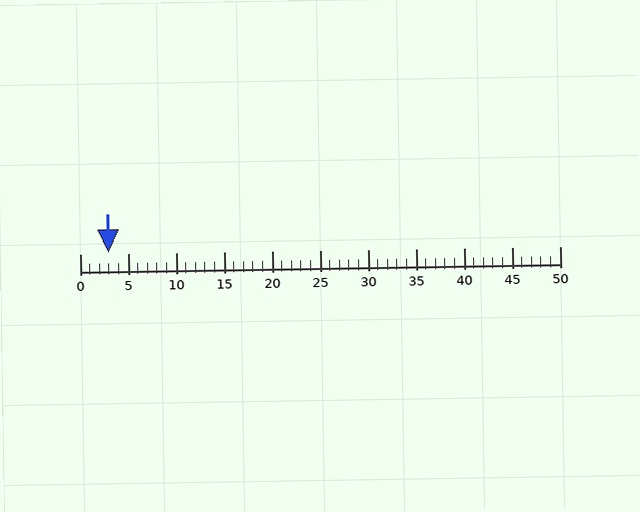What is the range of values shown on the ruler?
The ruler shows values from 0 to 50.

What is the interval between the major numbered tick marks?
The major tick marks are spaced 5 units apart.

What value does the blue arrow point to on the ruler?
The blue arrow points to approximately 3.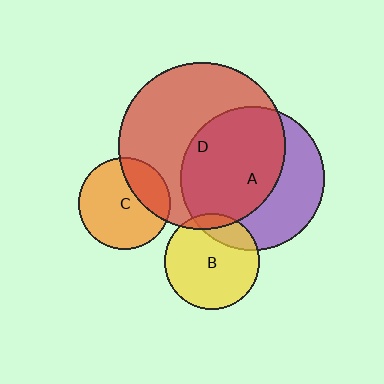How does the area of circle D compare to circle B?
Approximately 3.1 times.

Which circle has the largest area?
Circle D (red).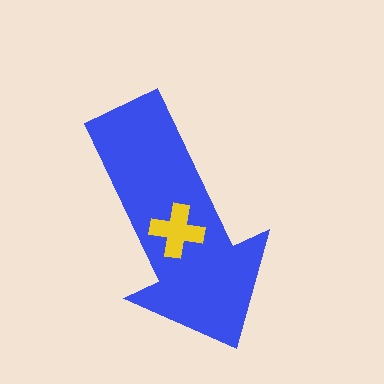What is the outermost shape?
The blue arrow.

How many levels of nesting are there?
2.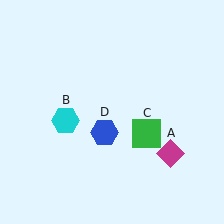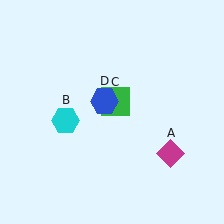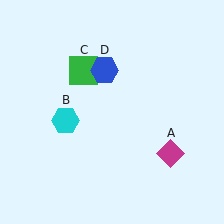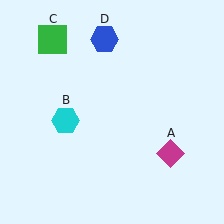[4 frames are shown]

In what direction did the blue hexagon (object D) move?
The blue hexagon (object D) moved up.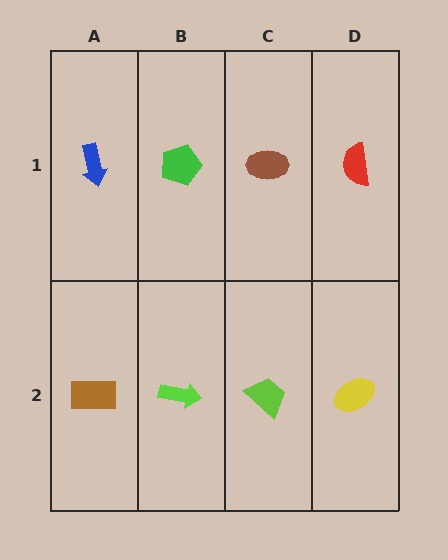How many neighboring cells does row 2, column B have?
3.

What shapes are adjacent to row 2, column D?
A red semicircle (row 1, column D), a lime trapezoid (row 2, column C).